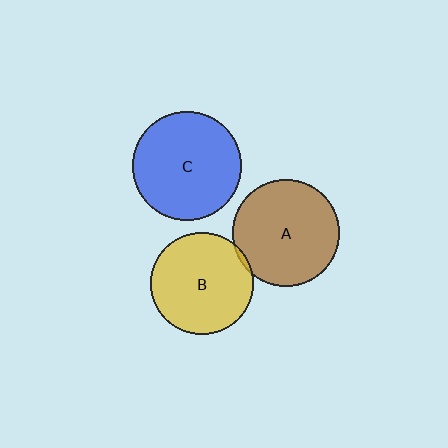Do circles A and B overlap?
Yes.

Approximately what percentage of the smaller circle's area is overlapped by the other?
Approximately 5%.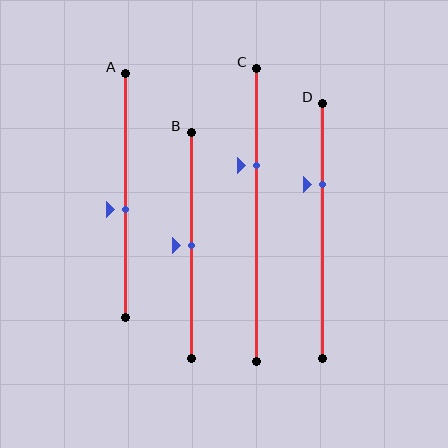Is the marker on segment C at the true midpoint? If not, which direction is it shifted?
No, the marker on segment C is shifted upward by about 17% of the segment length.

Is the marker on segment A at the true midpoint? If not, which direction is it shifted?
No, the marker on segment A is shifted downward by about 5% of the segment length.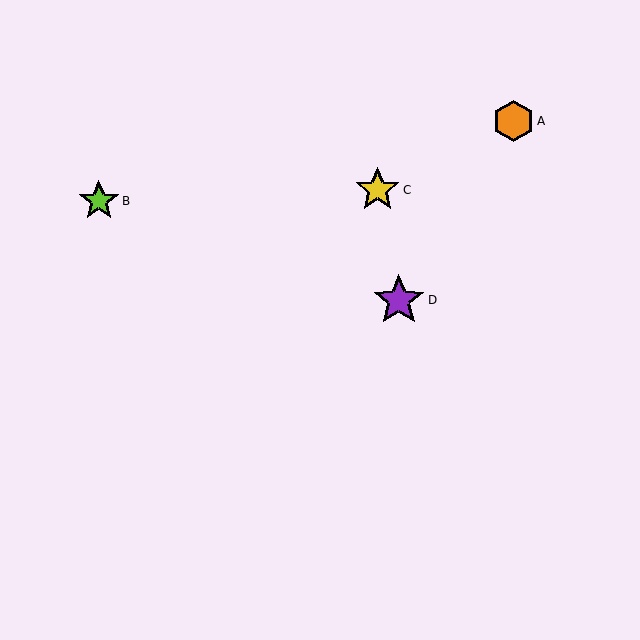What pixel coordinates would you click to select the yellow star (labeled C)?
Click at (377, 190) to select the yellow star C.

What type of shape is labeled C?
Shape C is a yellow star.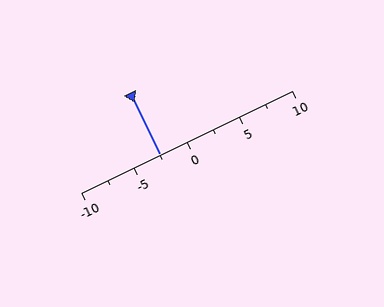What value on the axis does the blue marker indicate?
The marker indicates approximately -2.5.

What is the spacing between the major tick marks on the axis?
The major ticks are spaced 5 apart.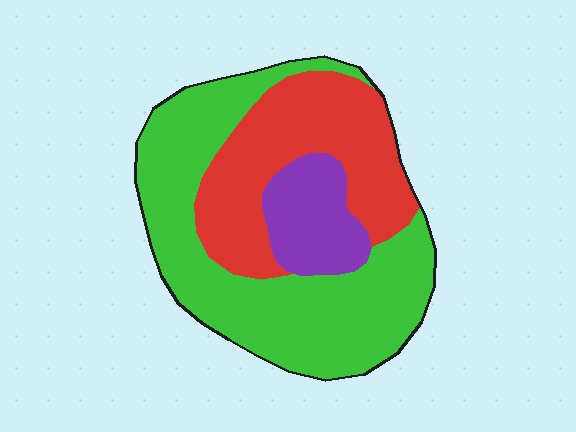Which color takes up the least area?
Purple, at roughly 15%.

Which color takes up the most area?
Green, at roughly 55%.